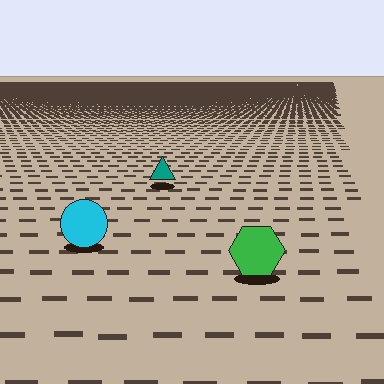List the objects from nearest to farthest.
From nearest to farthest: the green hexagon, the cyan circle, the teal triangle.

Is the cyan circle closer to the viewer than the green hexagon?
No. The green hexagon is closer — you can tell from the texture gradient: the ground texture is coarser near it.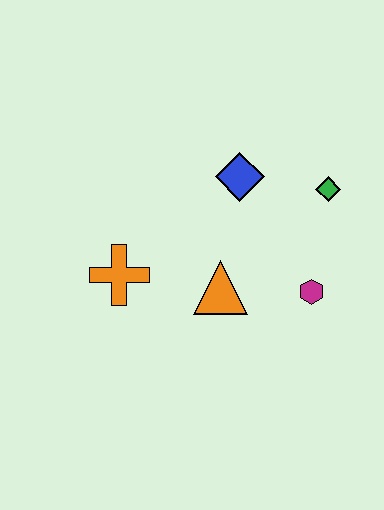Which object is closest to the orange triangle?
The magenta hexagon is closest to the orange triangle.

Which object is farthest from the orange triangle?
The green diamond is farthest from the orange triangle.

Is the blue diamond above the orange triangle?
Yes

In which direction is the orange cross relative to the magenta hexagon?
The orange cross is to the left of the magenta hexagon.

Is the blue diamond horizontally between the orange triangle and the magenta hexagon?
Yes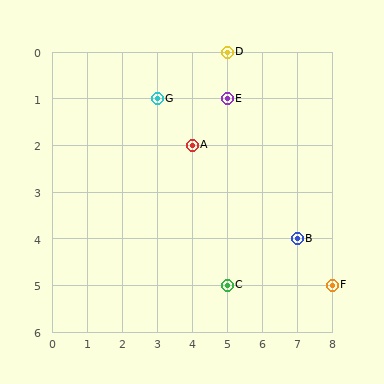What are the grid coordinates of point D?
Point D is at grid coordinates (5, 0).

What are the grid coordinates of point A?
Point A is at grid coordinates (4, 2).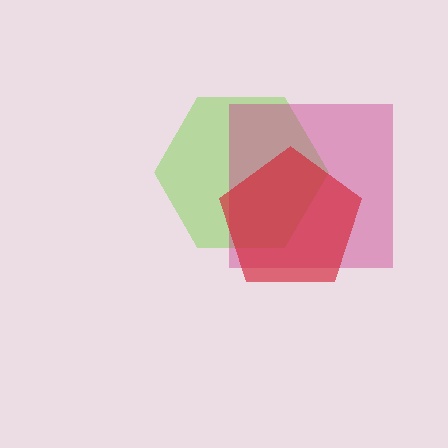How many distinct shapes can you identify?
There are 3 distinct shapes: a lime hexagon, a magenta square, a red pentagon.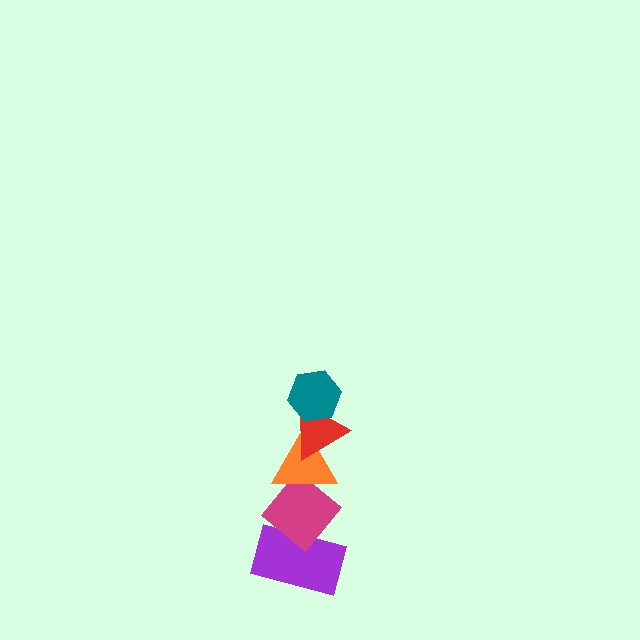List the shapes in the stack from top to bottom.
From top to bottom: the teal hexagon, the red triangle, the orange triangle, the magenta diamond, the purple rectangle.